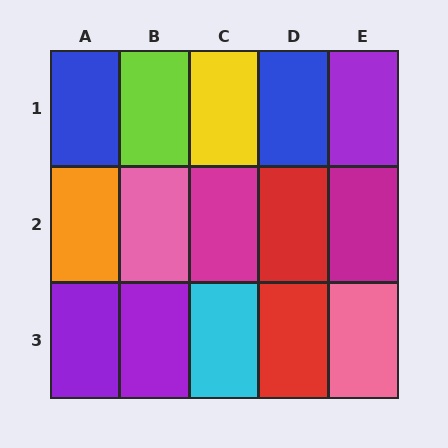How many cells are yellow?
1 cell is yellow.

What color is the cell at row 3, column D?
Red.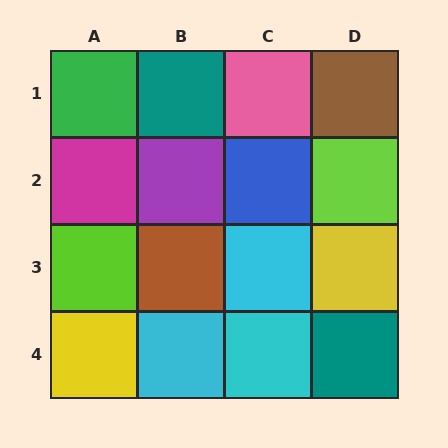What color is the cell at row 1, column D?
Brown.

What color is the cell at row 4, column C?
Cyan.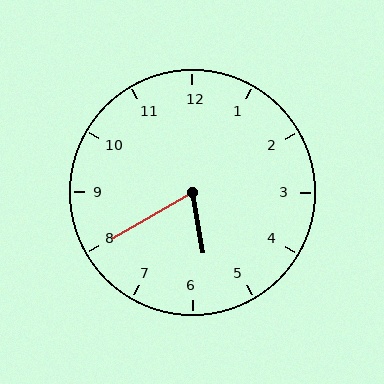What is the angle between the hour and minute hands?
Approximately 70 degrees.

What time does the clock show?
5:40.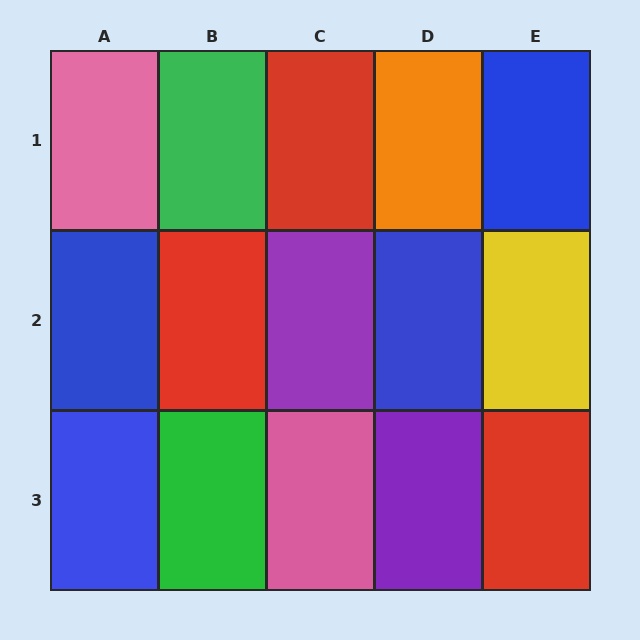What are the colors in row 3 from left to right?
Blue, green, pink, purple, red.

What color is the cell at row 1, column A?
Pink.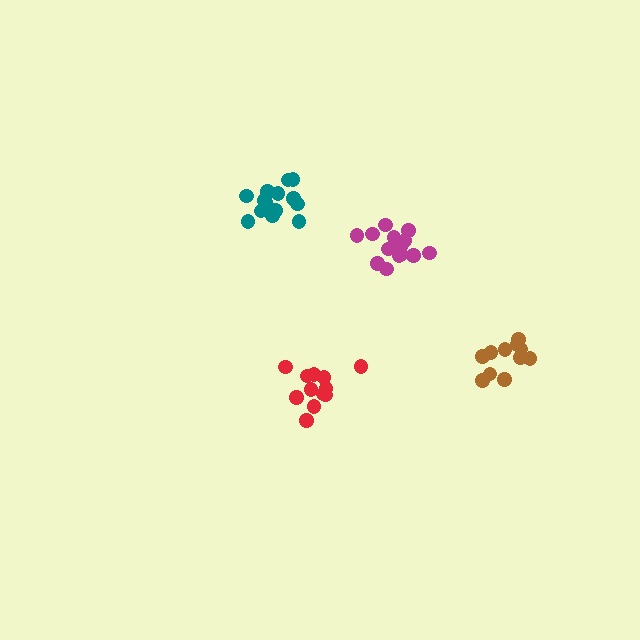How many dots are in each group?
Group 1: 11 dots, Group 2: 14 dots, Group 3: 12 dots, Group 4: 14 dots (51 total).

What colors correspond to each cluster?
The clusters are colored: brown, teal, red, magenta.